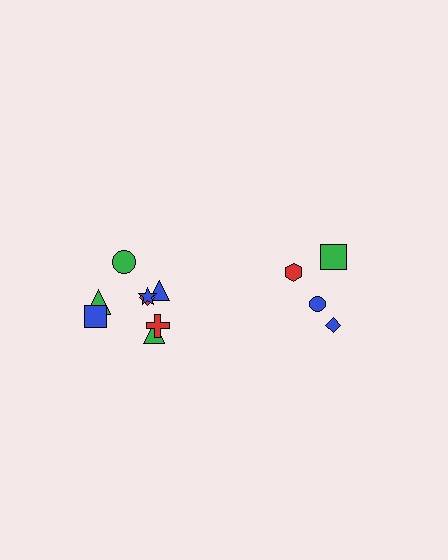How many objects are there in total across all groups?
There are 12 objects.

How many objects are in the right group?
There are 4 objects.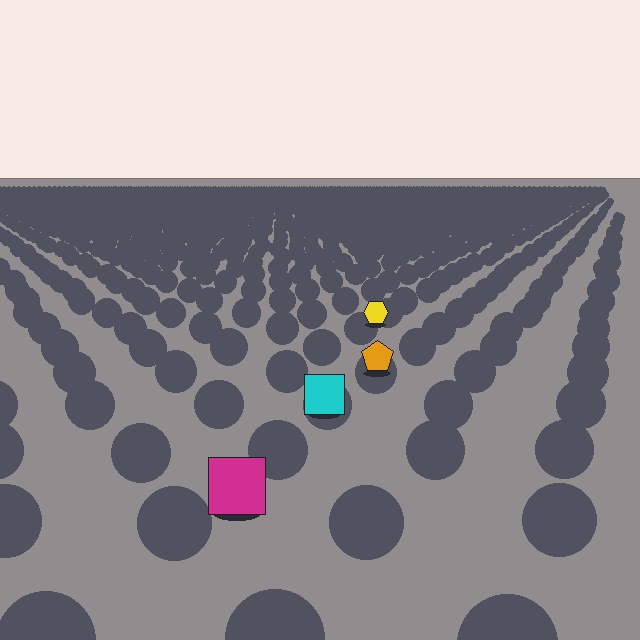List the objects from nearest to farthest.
From nearest to farthest: the magenta square, the cyan square, the orange pentagon, the yellow hexagon.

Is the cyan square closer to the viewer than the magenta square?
No. The magenta square is closer — you can tell from the texture gradient: the ground texture is coarser near it.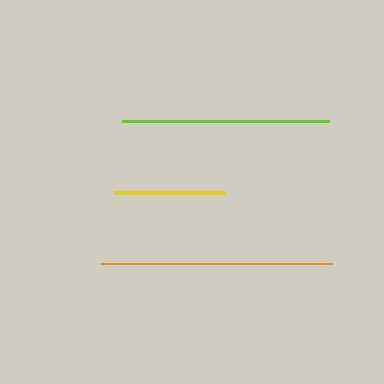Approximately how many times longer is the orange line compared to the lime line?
The orange line is approximately 1.1 times the length of the lime line.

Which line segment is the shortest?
The yellow line is the shortest at approximately 111 pixels.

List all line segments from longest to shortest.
From longest to shortest: orange, lime, yellow.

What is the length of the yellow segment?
The yellow segment is approximately 111 pixels long.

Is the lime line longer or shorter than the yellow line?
The lime line is longer than the yellow line.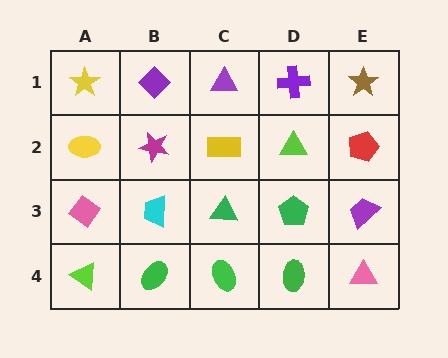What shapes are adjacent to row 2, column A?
A yellow star (row 1, column A), a pink diamond (row 3, column A), a magenta star (row 2, column B).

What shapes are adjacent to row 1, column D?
A lime triangle (row 2, column D), a purple triangle (row 1, column C), a brown star (row 1, column E).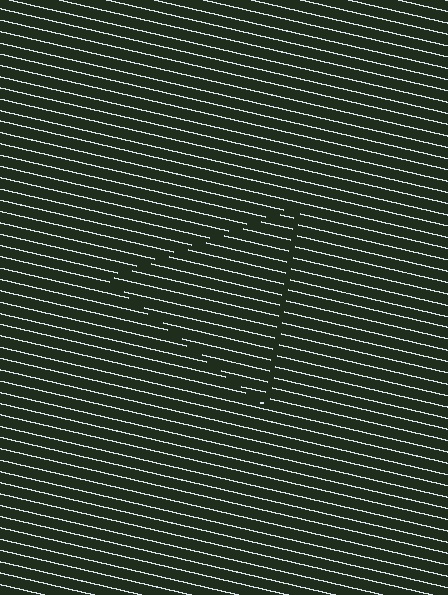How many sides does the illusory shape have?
3 sides — the line-ends trace a triangle.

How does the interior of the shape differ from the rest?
The interior of the shape contains the same grating, shifted by half a period — the contour is defined by the phase discontinuity where line-ends from the inner and outer gratings abut.